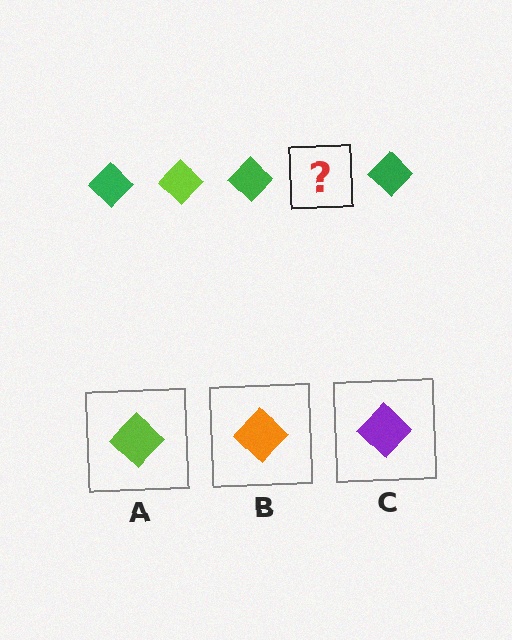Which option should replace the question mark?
Option A.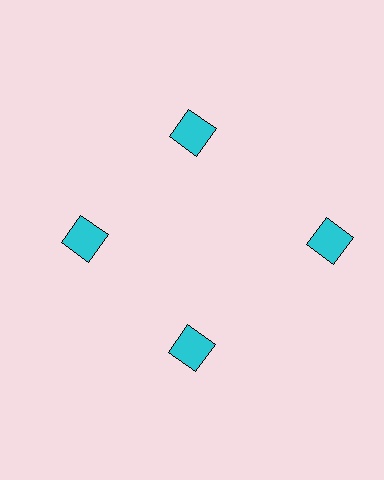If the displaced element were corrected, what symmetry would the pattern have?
It would have 4-fold rotational symmetry — the pattern would map onto itself every 90 degrees.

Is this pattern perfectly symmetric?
No. The 4 cyan diamonds are arranged in a ring, but one element near the 3 o'clock position is pushed outward from the center, breaking the 4-fold rotational symmetry.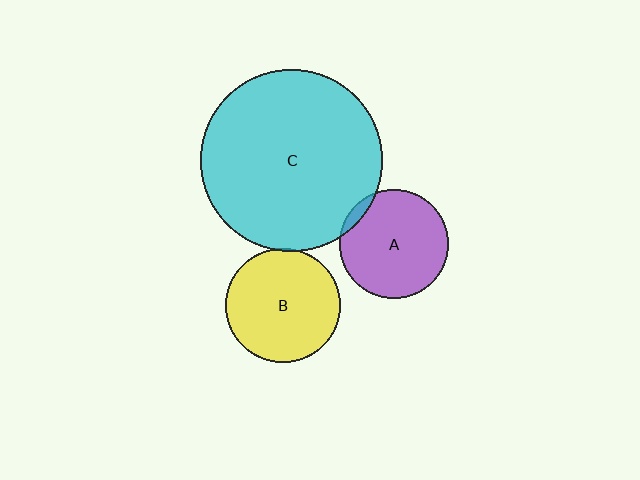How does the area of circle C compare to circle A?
Approximately 2.8 times.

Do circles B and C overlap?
Yes.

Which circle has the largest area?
Circle C (cyan).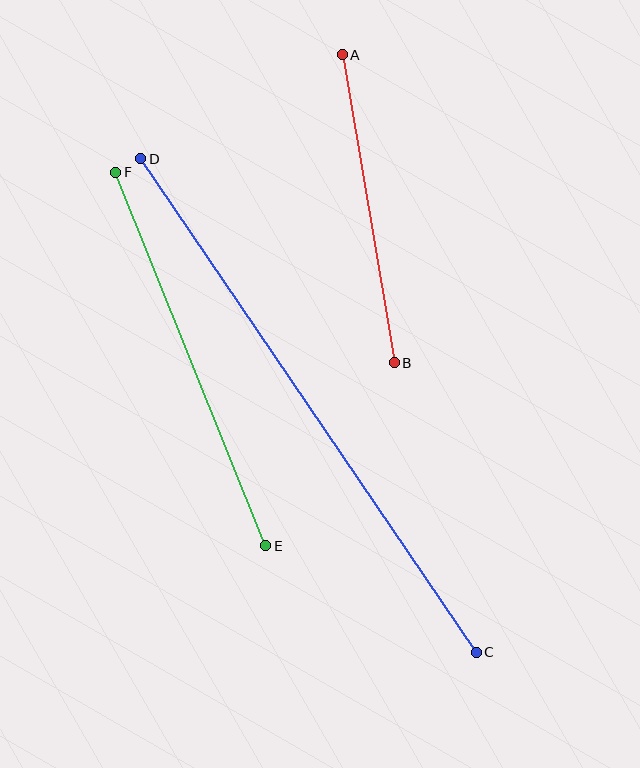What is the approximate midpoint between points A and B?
The midpoint is at approximately (368, 209) pixels.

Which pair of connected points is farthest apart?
Points C and D are farthest apart.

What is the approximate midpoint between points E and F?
The midpoint is at approximately (191, 359) pixels.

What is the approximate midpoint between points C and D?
The midpoint is at approximately (309, 406) pixels.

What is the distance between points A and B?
The distance is approximately 312 pixels.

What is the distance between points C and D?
The distance is approximately 597 pixels.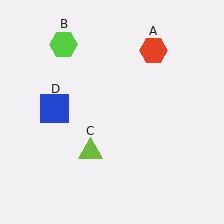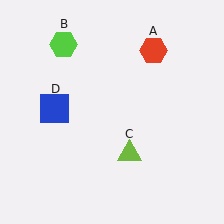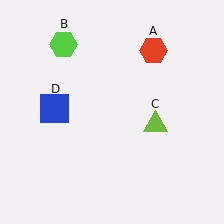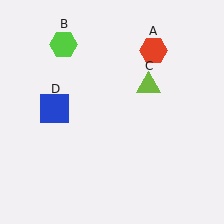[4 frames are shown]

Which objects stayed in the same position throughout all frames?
Red hexagon (object A) and lime hexagon (object B) and blue square (object D) remained stationary.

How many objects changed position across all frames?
1 object changed position: lime triangle (object C).